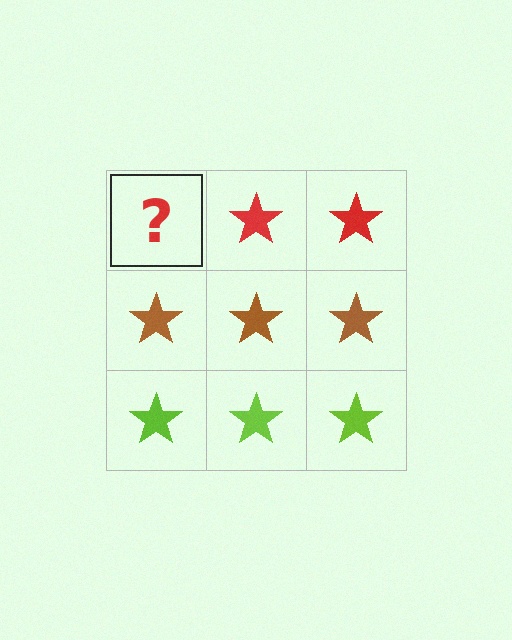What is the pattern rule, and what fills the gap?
The rule is that each row has a consistent color. The gap should be filled with a red star.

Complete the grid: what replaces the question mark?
The question mark should be replaced with a red star.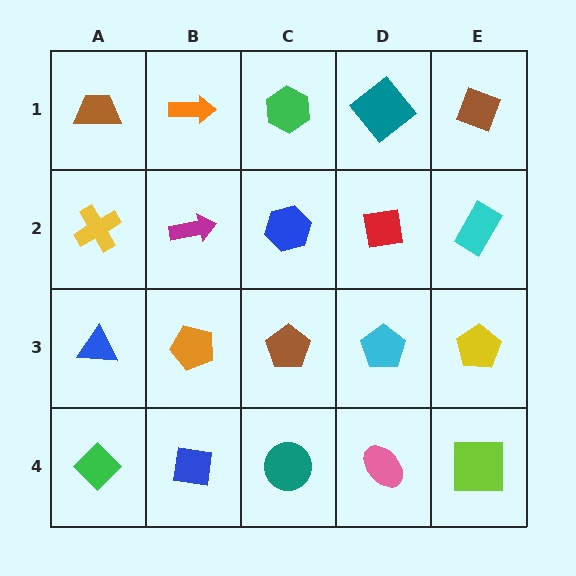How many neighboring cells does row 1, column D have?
3.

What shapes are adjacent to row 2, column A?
A brown trapezoid (row 1, column A), a blue triangle (row 3, column A), a magenta arrow (row 2, column B).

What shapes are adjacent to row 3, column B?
A magenta arrow (row 2, column B), a blue square (row 4, column B), a blue triangle (row 3, column A), a brown pentagon (row 3, column C).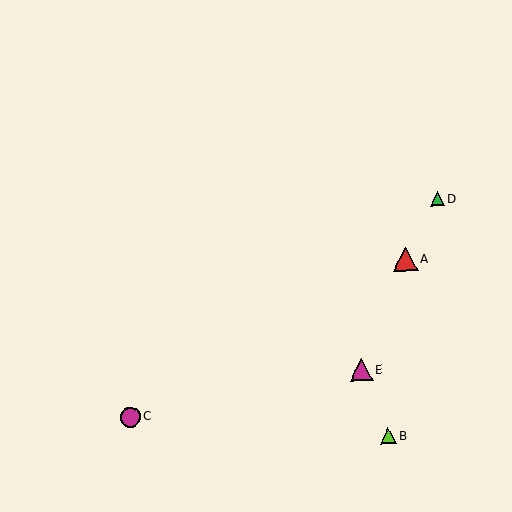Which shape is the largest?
The red triangle (labeled A) is the largest.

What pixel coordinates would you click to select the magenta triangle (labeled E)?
Click at (361, 370) to select the magenta triangle E.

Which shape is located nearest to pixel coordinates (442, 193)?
The green triangle (labeled D) at (438, 199) is nearest to that location.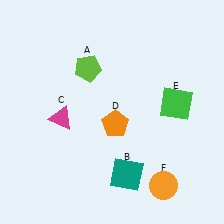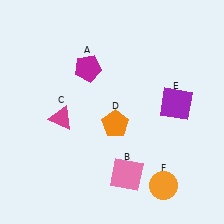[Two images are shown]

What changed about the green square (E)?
In Image 1, E is green. In Image 2, it changed to purple.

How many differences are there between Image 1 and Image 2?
There are 3 differences between the two images.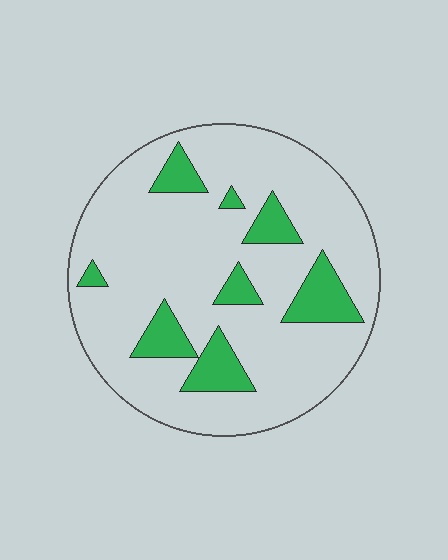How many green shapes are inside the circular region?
8.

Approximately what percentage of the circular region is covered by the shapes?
Approximately 15%.